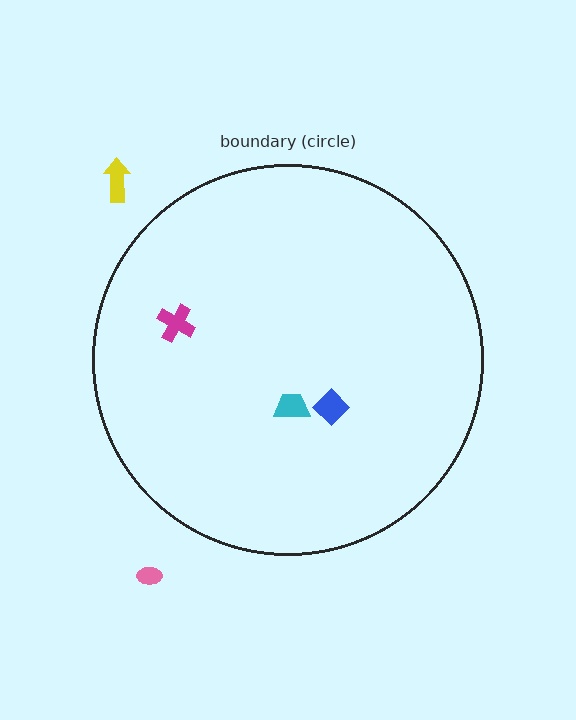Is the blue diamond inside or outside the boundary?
Inside.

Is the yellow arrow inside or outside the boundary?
Outside.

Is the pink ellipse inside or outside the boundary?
Outside.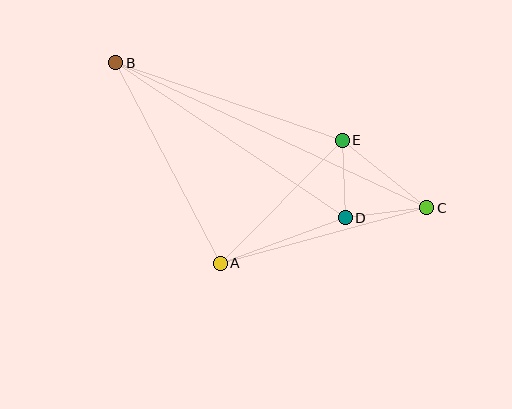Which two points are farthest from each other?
Points B and C are farthest from each other.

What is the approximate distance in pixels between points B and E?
The distance between B and E is approximately 239 pixels.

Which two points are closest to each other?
Points D and E are closest to each other.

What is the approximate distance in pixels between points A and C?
The distance between A and C is approximately 214 pixels.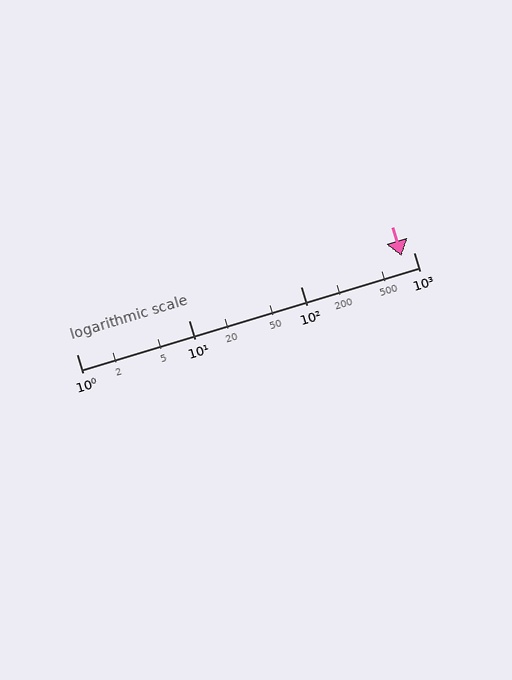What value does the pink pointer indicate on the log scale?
The pointer indicates approximately 790.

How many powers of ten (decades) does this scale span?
The scale spans 3 decades, from 1 to 1000.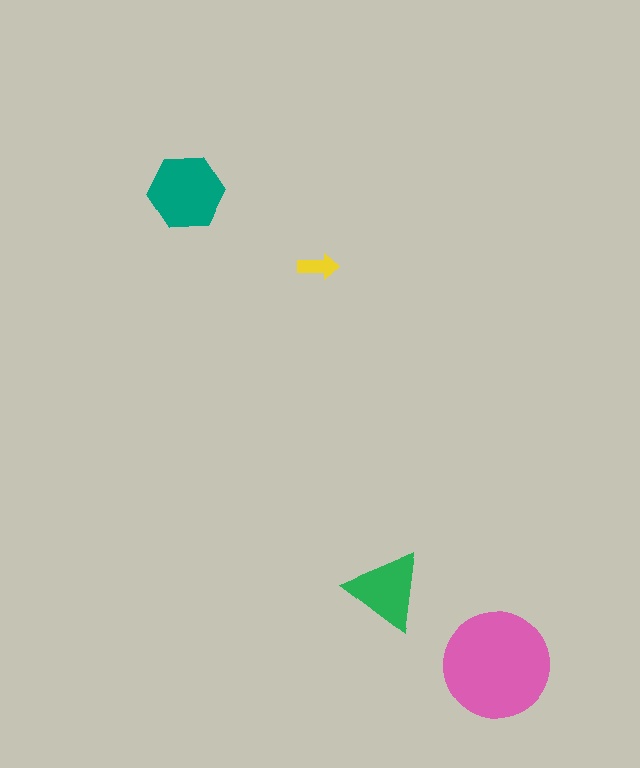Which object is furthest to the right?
The pink circle is rightmost.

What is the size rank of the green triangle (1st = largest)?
3rd.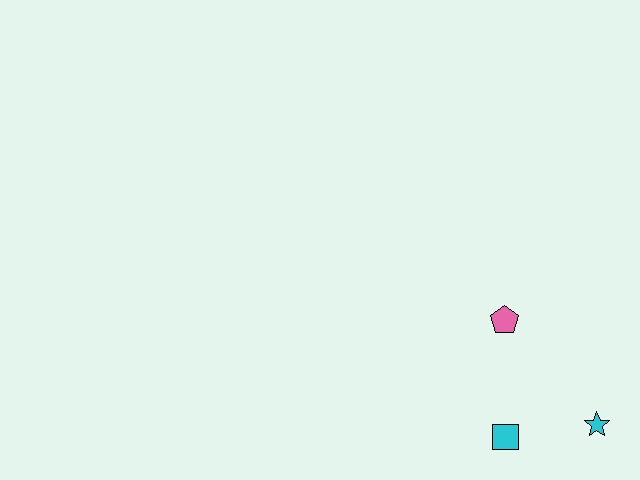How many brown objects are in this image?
There are no brown objects.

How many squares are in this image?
There is 1 square.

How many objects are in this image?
There are 3 objects.